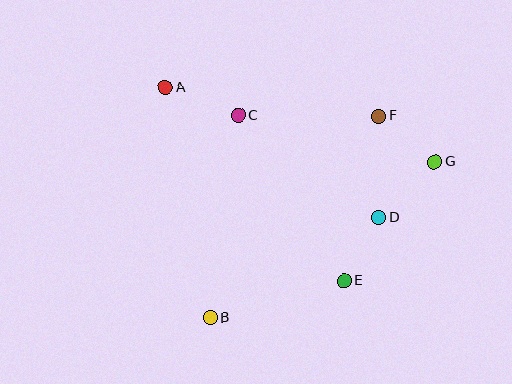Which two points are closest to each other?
Points D and E are closest to each other.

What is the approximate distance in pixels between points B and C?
The distance between B and C is approximately 204 pixels.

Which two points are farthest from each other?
Points A and G are farthest from each other.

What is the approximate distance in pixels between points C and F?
The distance between C and F is approximately 141 pixels.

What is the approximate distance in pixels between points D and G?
The distance between D and G is approximately 79 pixels.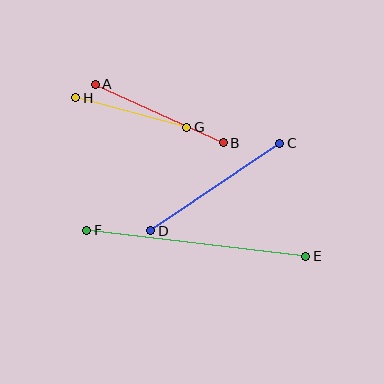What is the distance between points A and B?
The distance is approximately 141 pixels.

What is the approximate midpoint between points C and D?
The midpoint is at approximately (215, 187) pixels.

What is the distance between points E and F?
The distance is approximately 220 pixels.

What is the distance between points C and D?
The distance is approximately 156 pixels.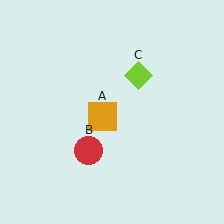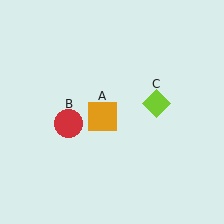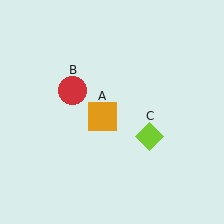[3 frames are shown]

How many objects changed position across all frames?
2 objects changed position: red circle (object B), lime diamond (object C).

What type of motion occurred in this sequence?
The red circle (object B), lime diamond (object C) rotated clockwise around the center of the scene.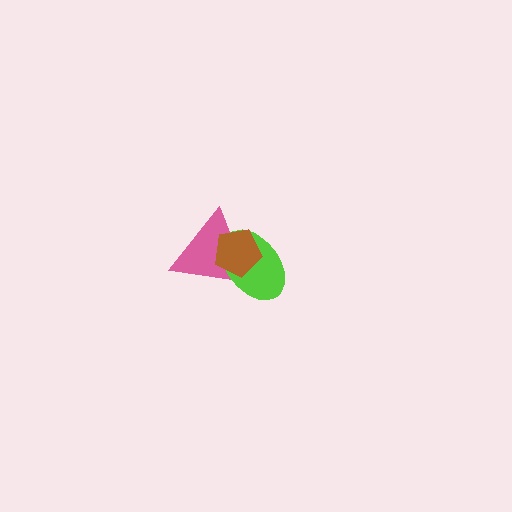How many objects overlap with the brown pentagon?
2 objects overlap with the brown pentagon.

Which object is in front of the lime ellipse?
The brown pentagon is in front of the lime ellipse.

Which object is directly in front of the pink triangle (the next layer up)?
The lime ellipse is directly in front of the pink triangle.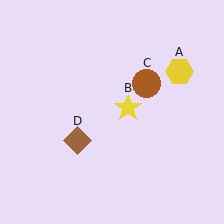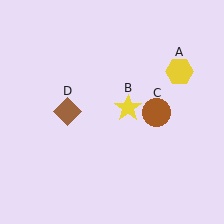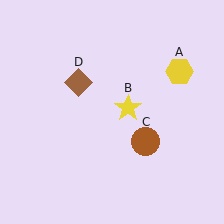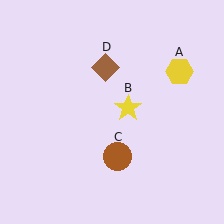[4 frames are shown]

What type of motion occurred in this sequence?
The brown circle (object C), brown diamond (object D) rotated clockwise around the center of the scene.